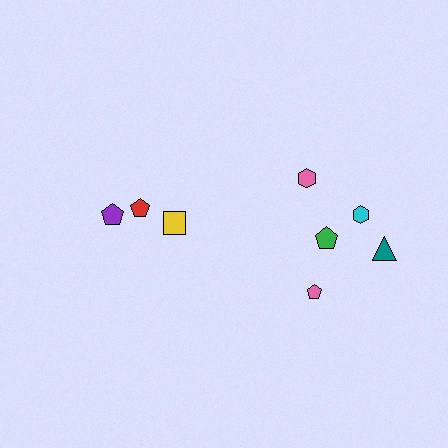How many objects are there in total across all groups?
There are 8 objects.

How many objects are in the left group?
There are 3 objects.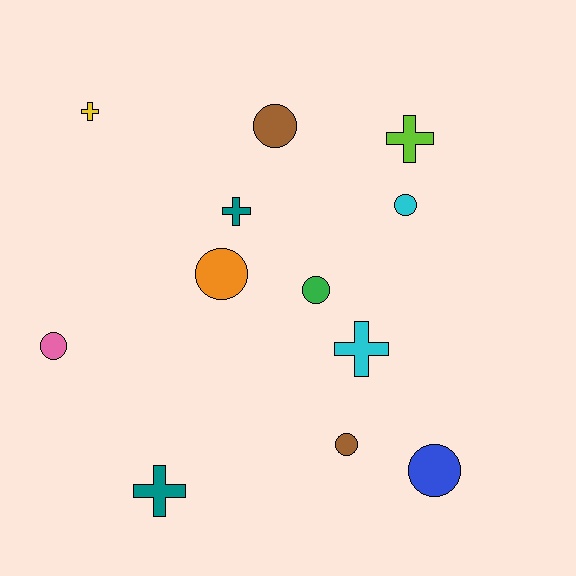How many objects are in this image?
There are 12 objects.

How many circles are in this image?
There are 7 circles.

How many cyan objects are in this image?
There are 2 cyan objects.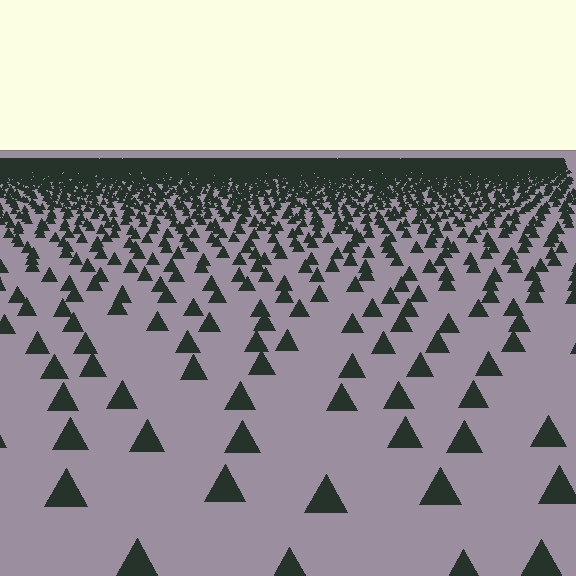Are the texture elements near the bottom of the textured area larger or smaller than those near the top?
Larger. Near the bottom, elements are closer to the viewer and appear at a bigger on-screen size.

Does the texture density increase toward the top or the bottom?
Density increases toward the top.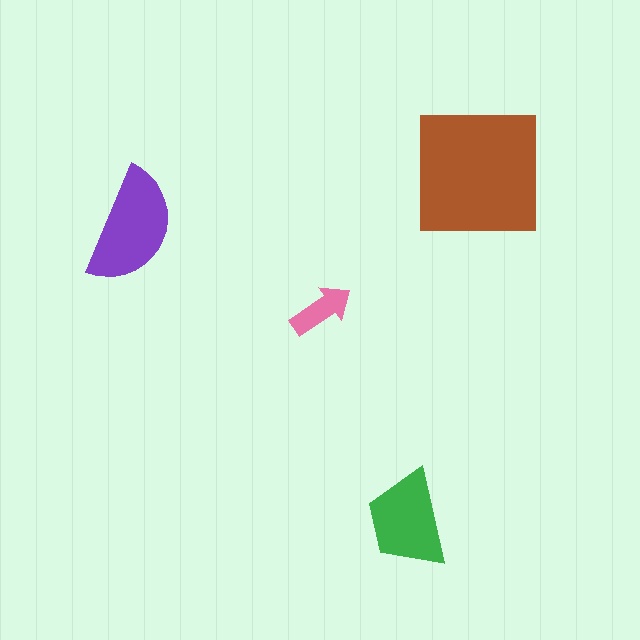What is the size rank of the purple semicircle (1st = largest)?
2nd.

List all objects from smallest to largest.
The pink arrow, the green trapezoid, the purple semicircle, the brown square.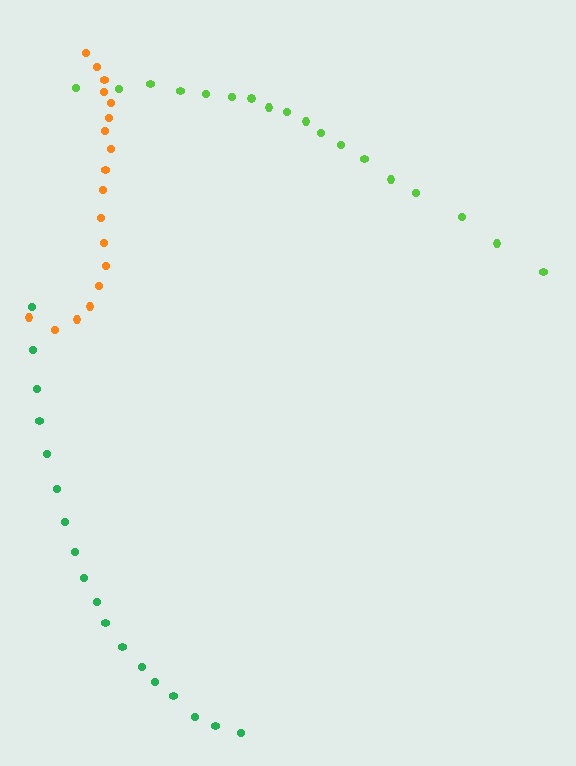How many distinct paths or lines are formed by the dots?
There are 3 distinct paths.